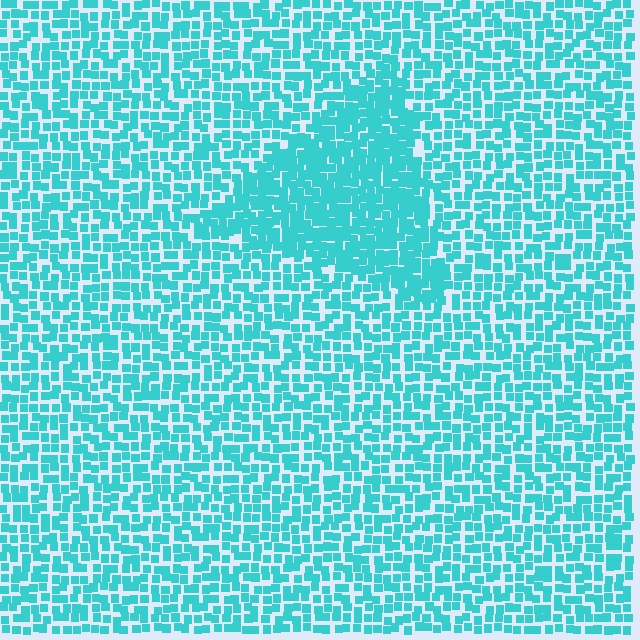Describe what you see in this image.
The image contains small cyan elements arranged at two different densities. A triangle-shaped region is visible where the elements are more densely packed than the surrounding area.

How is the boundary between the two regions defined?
The boundary is defined by a change in element density (approximately 1.7x ratio). All elements are the same color, size, and shape.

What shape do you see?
I see a triangle.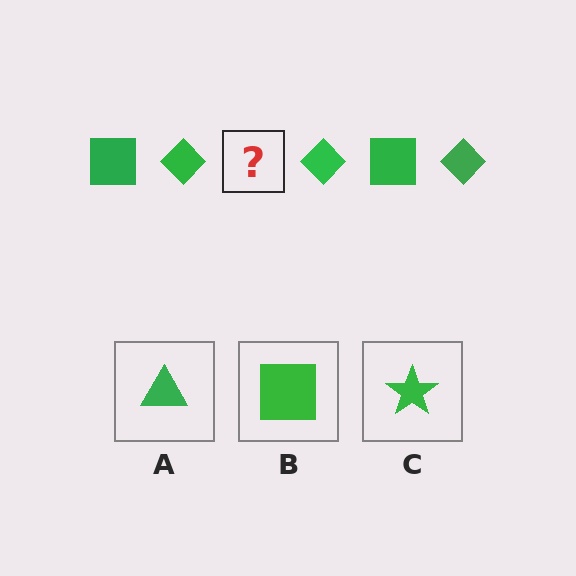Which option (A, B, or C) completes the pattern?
B.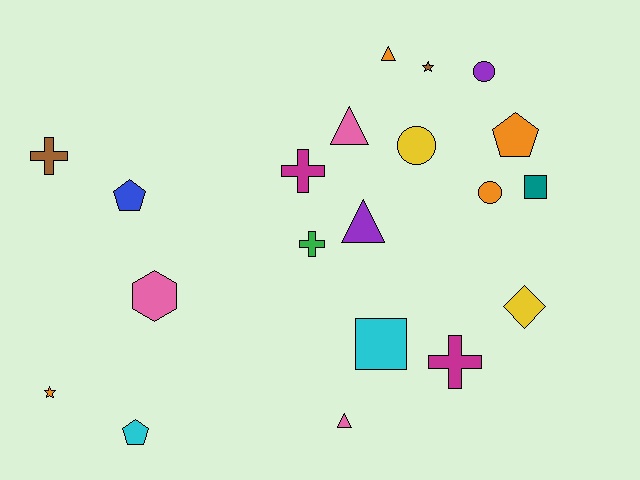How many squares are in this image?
There are 2 squares.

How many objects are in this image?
There are 20 objects.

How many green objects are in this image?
There is 1 green object.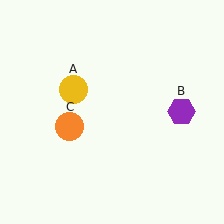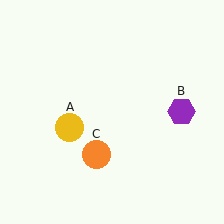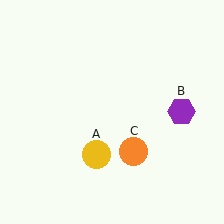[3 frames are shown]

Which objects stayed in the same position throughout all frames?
Purple hexagon (object B) remained stationary.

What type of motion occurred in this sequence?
The yellow circle (object A), orange circle (object C) rotated counterclockwise around the center of the scene.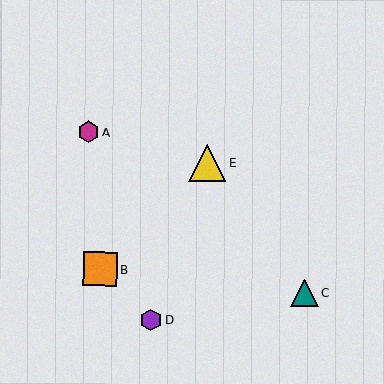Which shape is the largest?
The yellow triangle (labeled E) is the largest.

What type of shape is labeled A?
Shape A is a magenta hexagon.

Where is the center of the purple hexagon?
The center of the purple hexagon is at (151, 320).